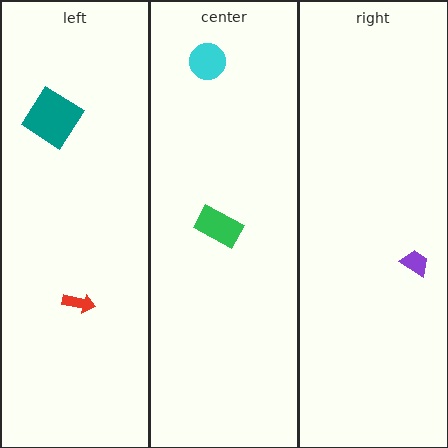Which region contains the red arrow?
The left region.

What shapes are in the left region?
The teal diamond, the red arrow.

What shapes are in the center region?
The green rectangle, the cyan circle.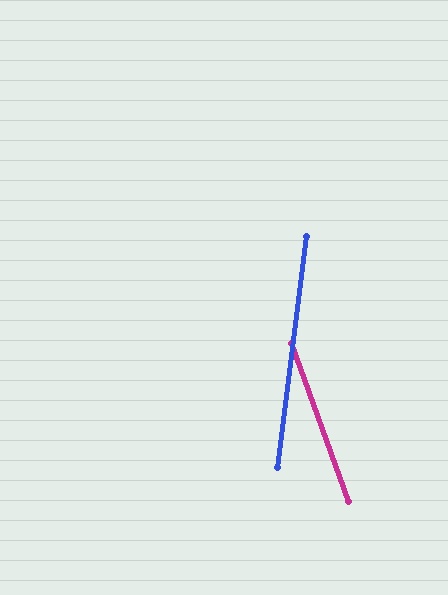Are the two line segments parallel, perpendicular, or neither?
Neither parallel nor perpendicular — they differ by about 27°.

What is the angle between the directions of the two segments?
Approximately 27 degrees.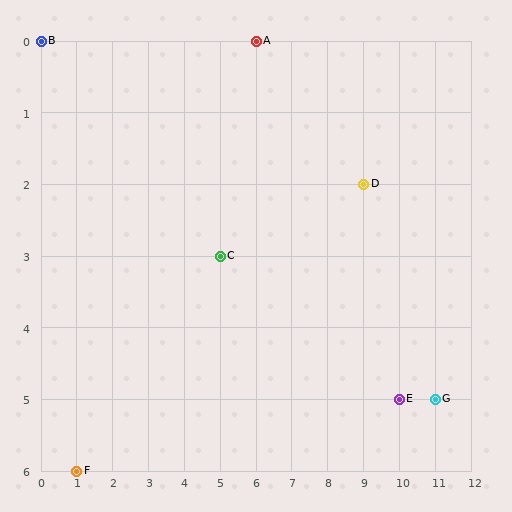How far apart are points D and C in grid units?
Points D and C are 4 columns and 1 row apart (about 4.1 grid units diagonally).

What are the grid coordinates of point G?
Point G is at grid coordinates (11, 5).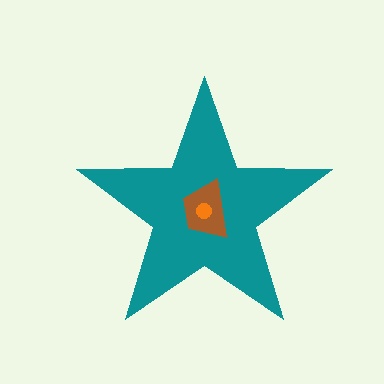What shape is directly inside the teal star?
The brown trapezoid.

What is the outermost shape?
The teal star.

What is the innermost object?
The orange circle.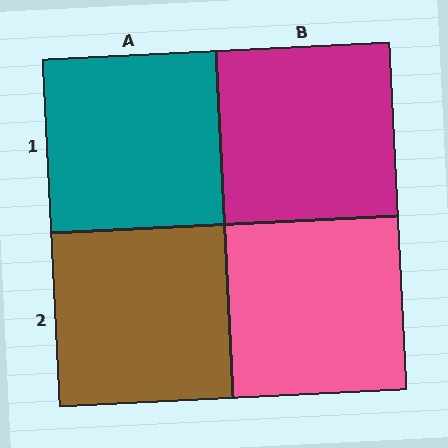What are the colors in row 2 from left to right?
Brown, pink.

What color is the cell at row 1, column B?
Magenta.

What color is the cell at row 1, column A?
Teal.